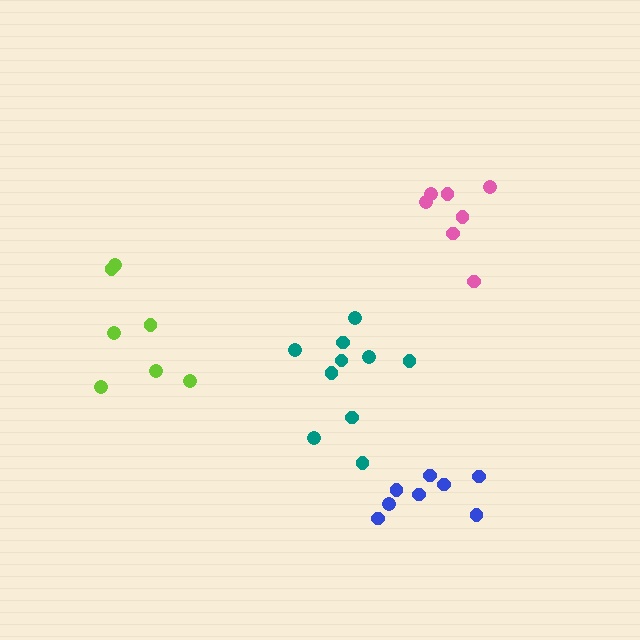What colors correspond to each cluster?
The clusters are colored: lime, teal, blue, pink.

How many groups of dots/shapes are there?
There are 4 groups.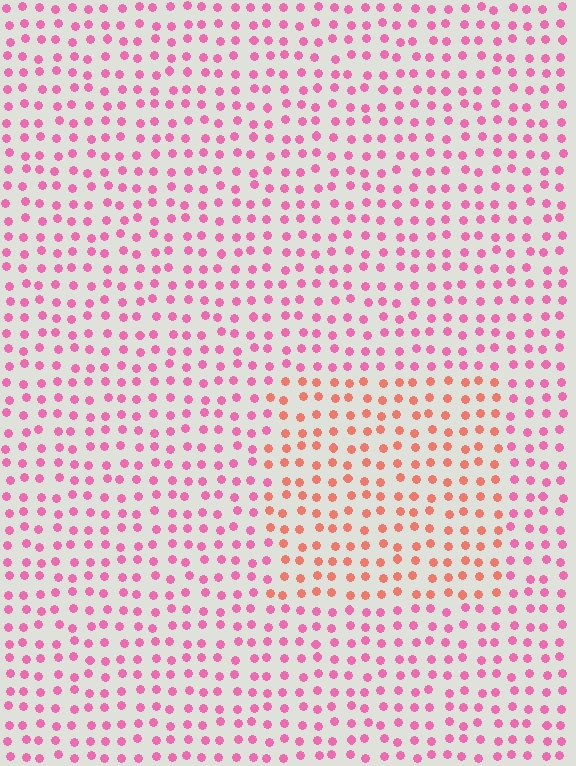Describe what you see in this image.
The image is filled with small pink elements in a uniform arrangement. A rectangle-shaped region is visible where the elements are tinted to a slightly different hue, forming a subtle color boundary.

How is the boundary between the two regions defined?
The boundary is defined purely by a slight shift in hue (about 39 degrees). Spacing, size, and orientation are identical on both sides.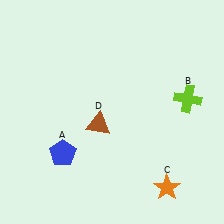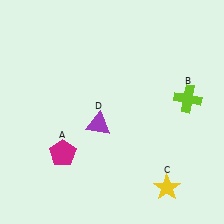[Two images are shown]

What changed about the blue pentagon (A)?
In Image 1, A is blue. In Image 2, it changed to magenta.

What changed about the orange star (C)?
In Image 1, C is orange. In Image 2, it changed to yellow.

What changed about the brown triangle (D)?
In Image 1, D is brown. In Image 2, it changed to purple.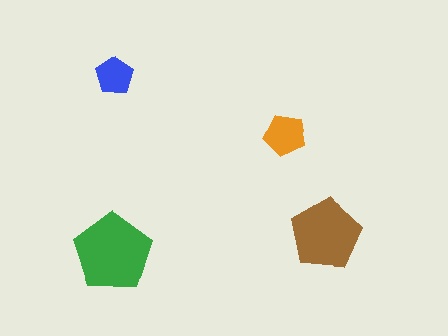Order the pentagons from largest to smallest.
the green one, the brown one, the orange one, the blue one.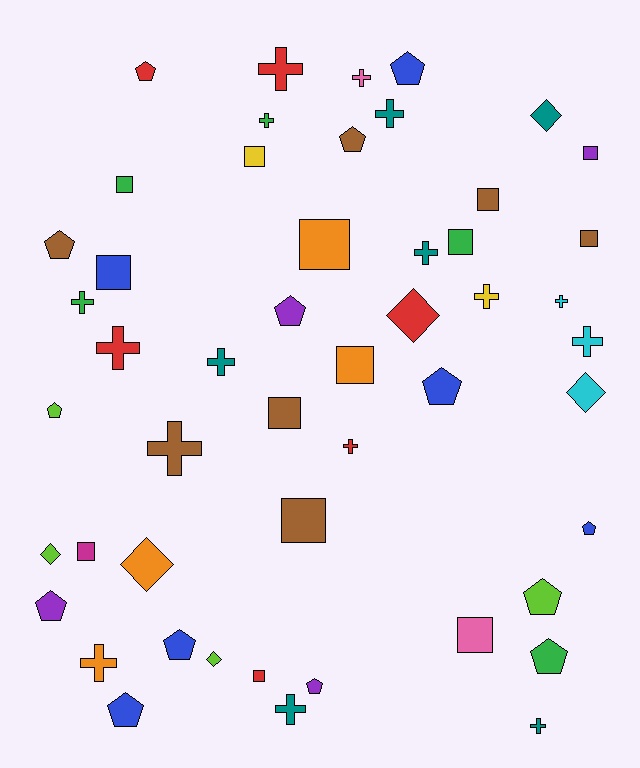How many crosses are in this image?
There are 16 crosses.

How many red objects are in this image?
There are 6 red objects.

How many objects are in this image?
There are 50 objects.